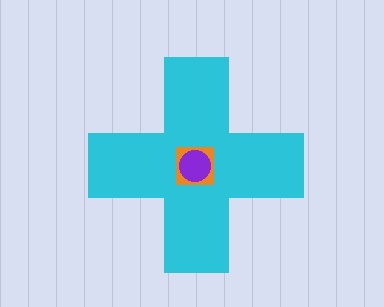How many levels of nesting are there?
3.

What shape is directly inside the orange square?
The purple circle.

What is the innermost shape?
The purple circle.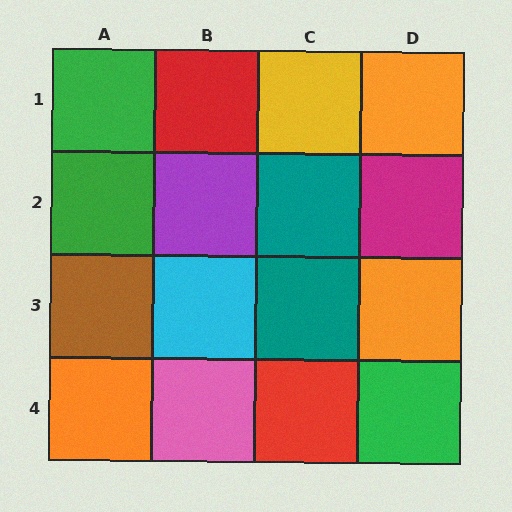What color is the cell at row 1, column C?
Yellow.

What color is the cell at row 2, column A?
Green.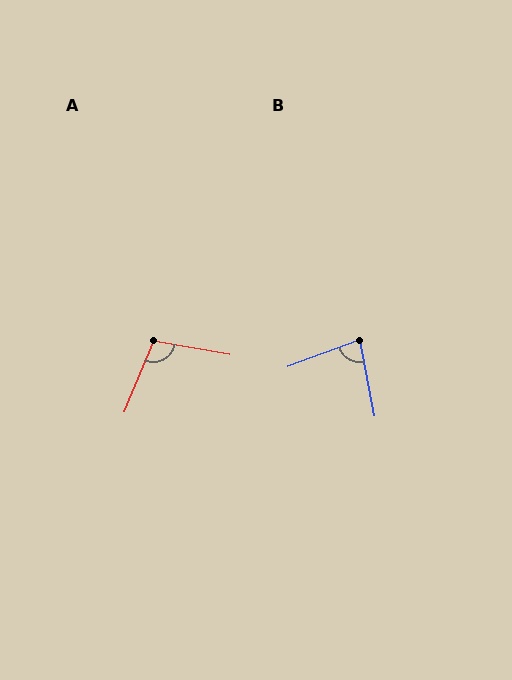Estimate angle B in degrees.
Approximately 81 degrees.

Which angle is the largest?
A, at approximately 102 degrees.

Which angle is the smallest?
B, at approximately 81 degrees.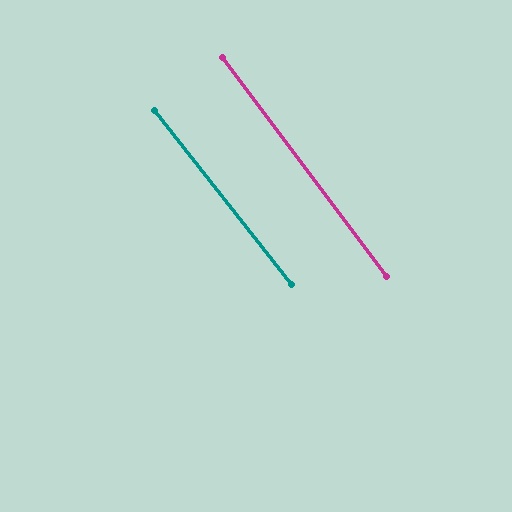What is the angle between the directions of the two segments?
Approximately 1 degree.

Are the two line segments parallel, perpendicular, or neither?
Parallel — their directions differ by only 1.4°.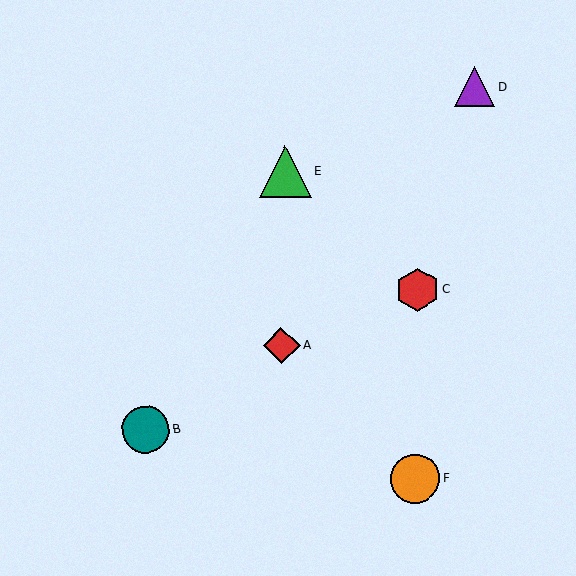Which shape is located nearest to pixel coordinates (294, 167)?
The green triangle (labeled E) at (285, 171) is nearest to that location.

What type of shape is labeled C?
Shape C is a red hexagon.